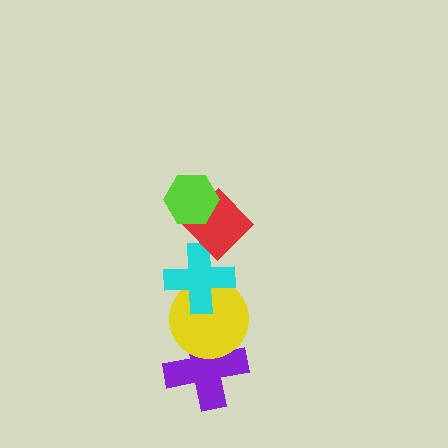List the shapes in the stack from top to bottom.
From top to bottom: the lime hexagon, the red diamond, the cyan cross, the yellow circle, the purple cross.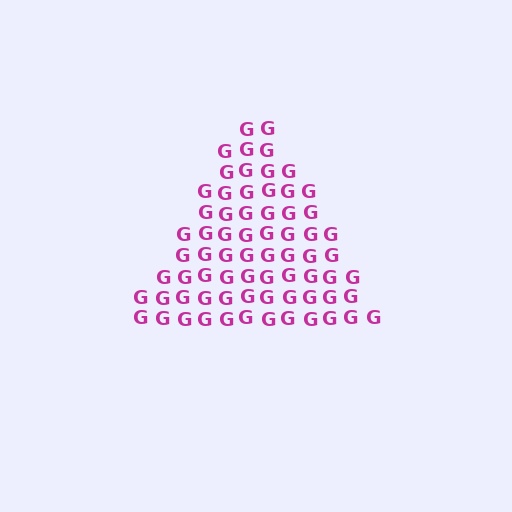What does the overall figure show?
The overall figure shows a triangle.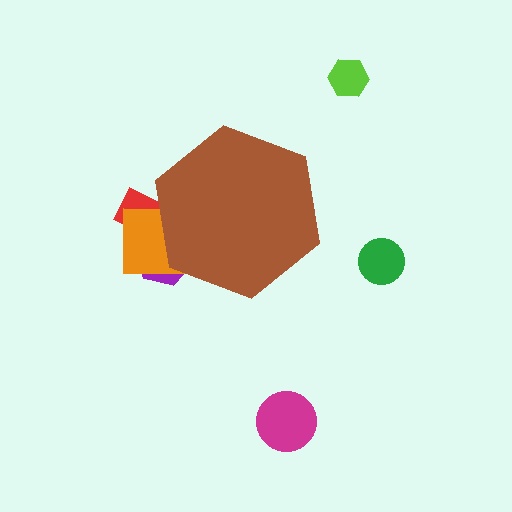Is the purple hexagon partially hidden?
Yes, the purple hexagon is partially hidden behind the brown hexagon.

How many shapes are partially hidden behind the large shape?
3 shapes are partially hidden.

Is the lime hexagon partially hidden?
No, the lime hexagon is fully visible.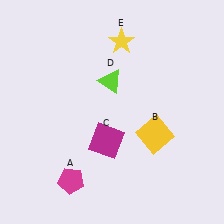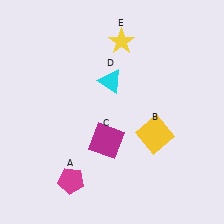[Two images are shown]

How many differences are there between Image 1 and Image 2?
There is 1 difference between the two images.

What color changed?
The triangle (D) changed from lime in Image 1 to cyan in Image 2.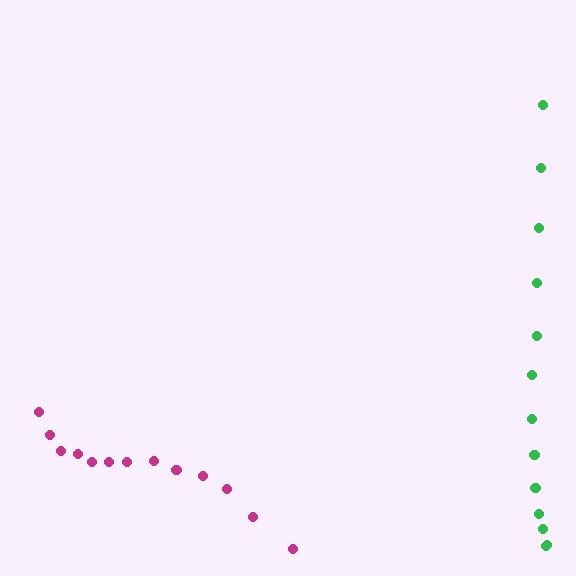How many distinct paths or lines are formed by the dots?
There are 2 distinct paths.